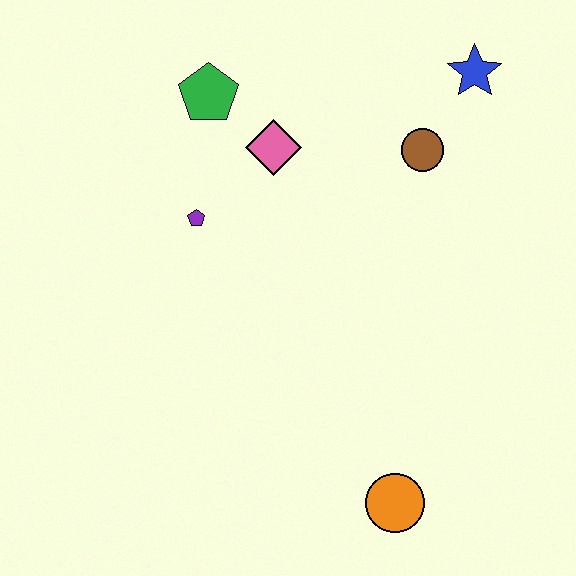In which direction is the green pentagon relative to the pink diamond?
The green pentagon is to the left of the pink diamond.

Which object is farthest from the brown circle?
The orange circle is farthest from the brown circle.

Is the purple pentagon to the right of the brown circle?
No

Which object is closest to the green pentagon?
The pink diamond is closest to the green pentagon.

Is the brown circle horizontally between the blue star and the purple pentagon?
Yes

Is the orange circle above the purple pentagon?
No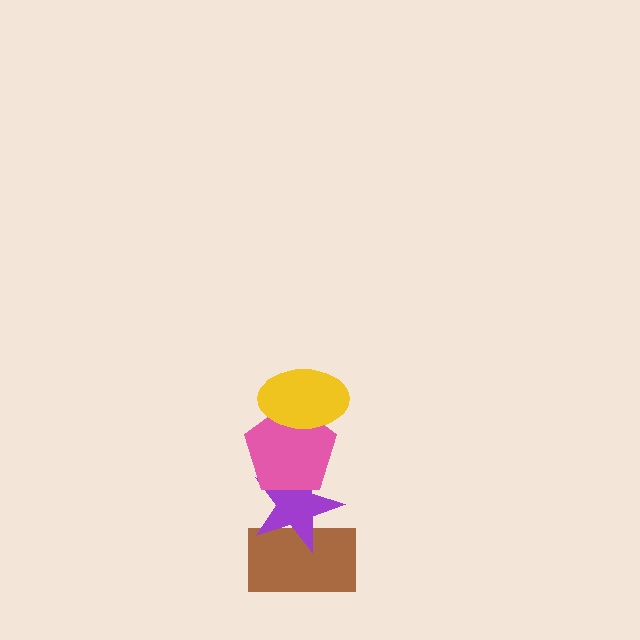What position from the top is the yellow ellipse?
The yellow ellipse is 1st from the top.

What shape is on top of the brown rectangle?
The purple star is on top of the brown rectangle.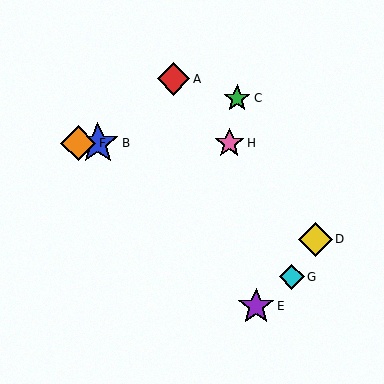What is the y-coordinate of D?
Object D is at y≈239.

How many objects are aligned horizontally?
3 objects (B, F, H) are aligned horizontally.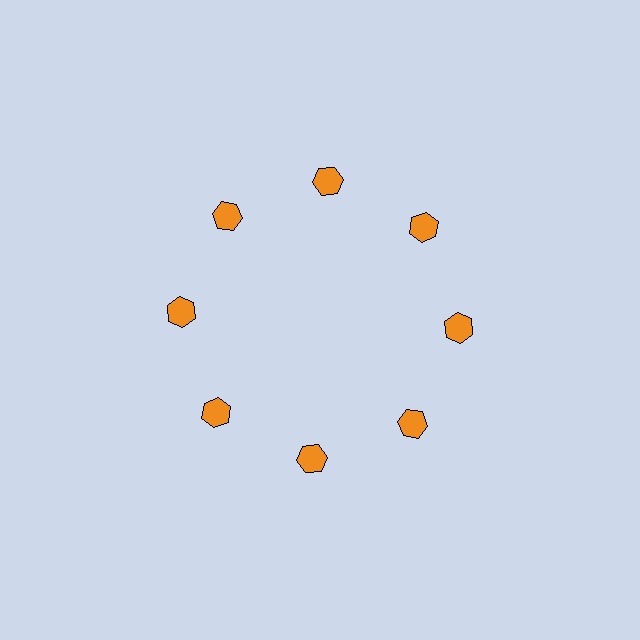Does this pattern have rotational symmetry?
Yes, this pattern has 8-fold rotational symmetry. It looks the same after rotating 45 degrees around the center.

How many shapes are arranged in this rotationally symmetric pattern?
There are 8 shapes, arranged in 8 groups of 1.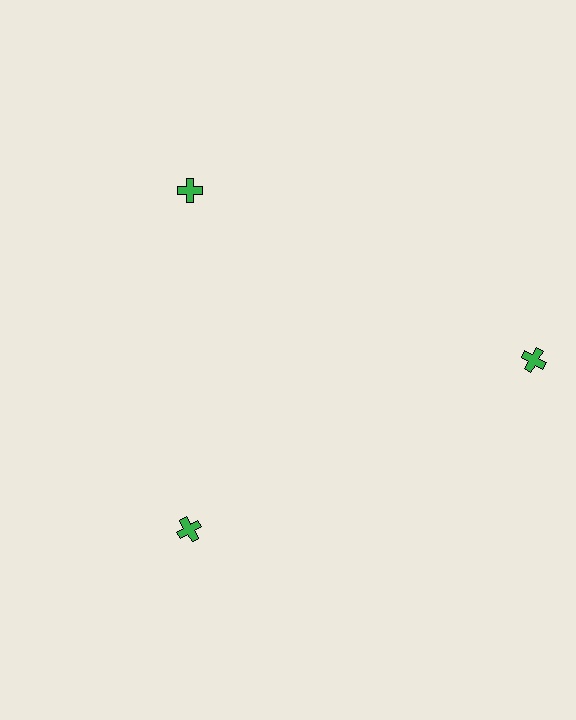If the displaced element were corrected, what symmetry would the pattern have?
It would have 3-fold rotational symmetry — the pattern would map onto itself every 120 degrees.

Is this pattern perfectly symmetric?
No. The 3 green crosses are arranged in a ring, but one element near the 3 o'clock position is pushed outward from the center, breaking the 3-fold rotational symmetry.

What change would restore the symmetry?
The symmetry would be restored by moving it inward, back onto the ring so that all 3 crosses sit at equal angles and equal distance from the center.